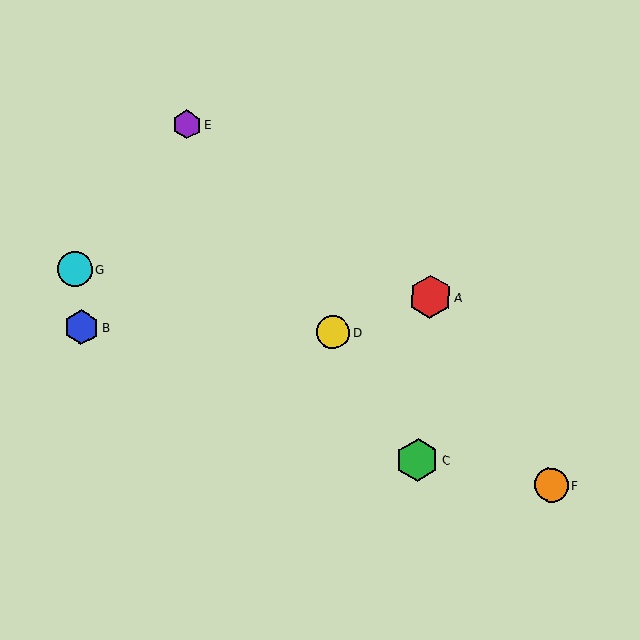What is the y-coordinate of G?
Object G is at y≈269.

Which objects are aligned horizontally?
Objects B, D are aligned horizontally.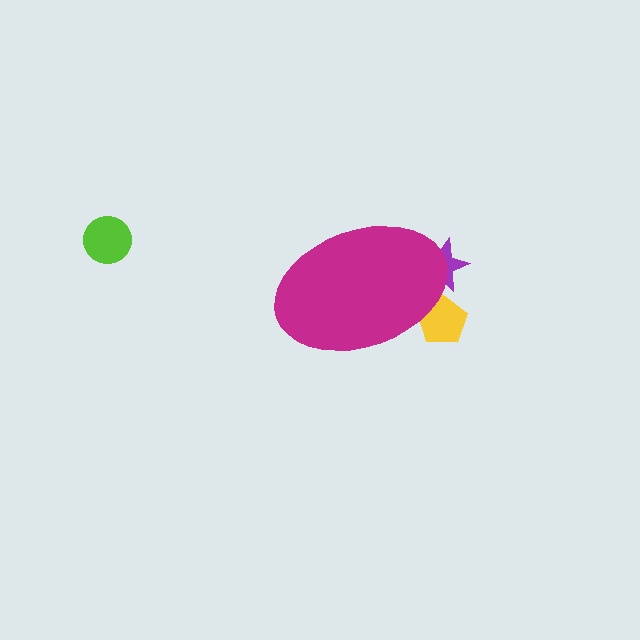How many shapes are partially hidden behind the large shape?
2 shapes are partially hidden.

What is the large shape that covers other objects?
A magenta ellipse.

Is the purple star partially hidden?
Yes, the purple star is partially hidden behind the magenta ellipse.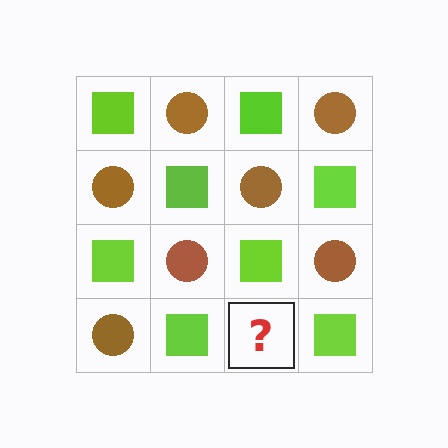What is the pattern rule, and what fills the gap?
The rule is that it alternates lime square and brown circle in a checkerboard pattern. The gap should be filled with a brown circle.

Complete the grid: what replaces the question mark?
The question mark should be replaced with a brown circle.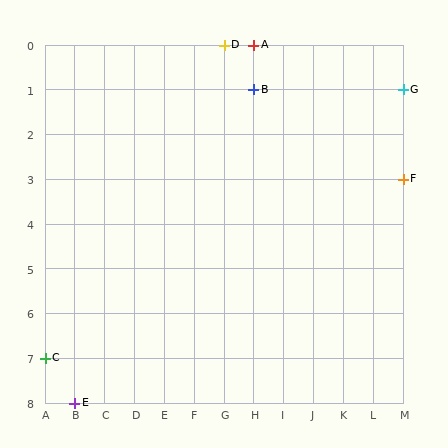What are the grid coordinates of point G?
Point G is at grid coordinates (M, 1).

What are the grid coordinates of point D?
Point D is at grid coordinates (G, 0).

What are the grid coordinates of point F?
Point F is at grid coordinates (M, 3).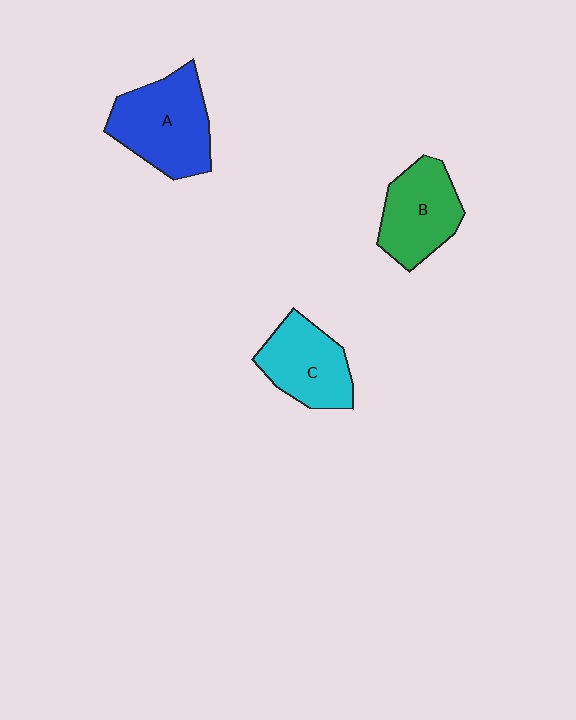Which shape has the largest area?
Shape A (blue).